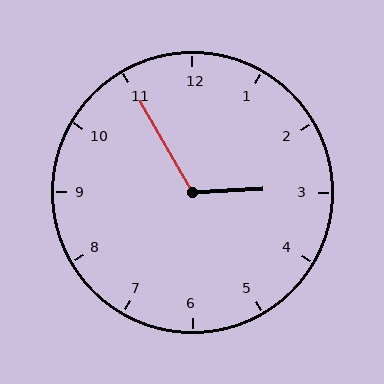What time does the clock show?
2:55.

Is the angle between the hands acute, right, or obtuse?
It is obtuse.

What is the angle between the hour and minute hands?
Approximately 118 degrees.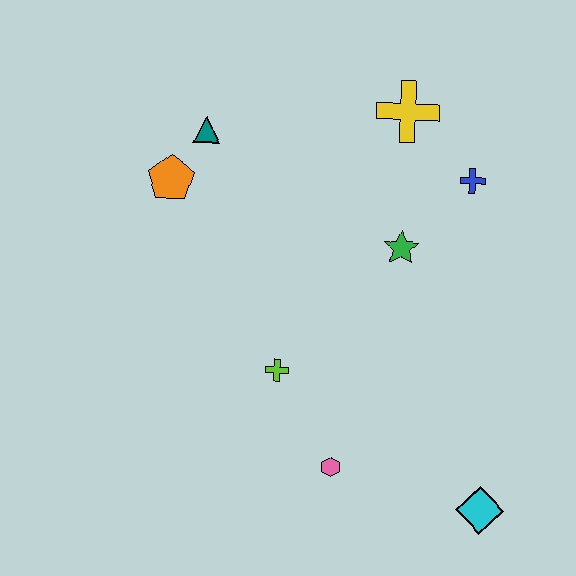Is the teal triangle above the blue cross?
Yes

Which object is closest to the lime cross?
The pink hexagon is closest to the lime cross.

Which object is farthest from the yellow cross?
The cyan diamond is farthest from the yellow cross.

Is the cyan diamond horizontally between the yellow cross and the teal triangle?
No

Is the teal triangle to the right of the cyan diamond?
No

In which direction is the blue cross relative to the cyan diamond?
The blue cross is above the cyan diamond.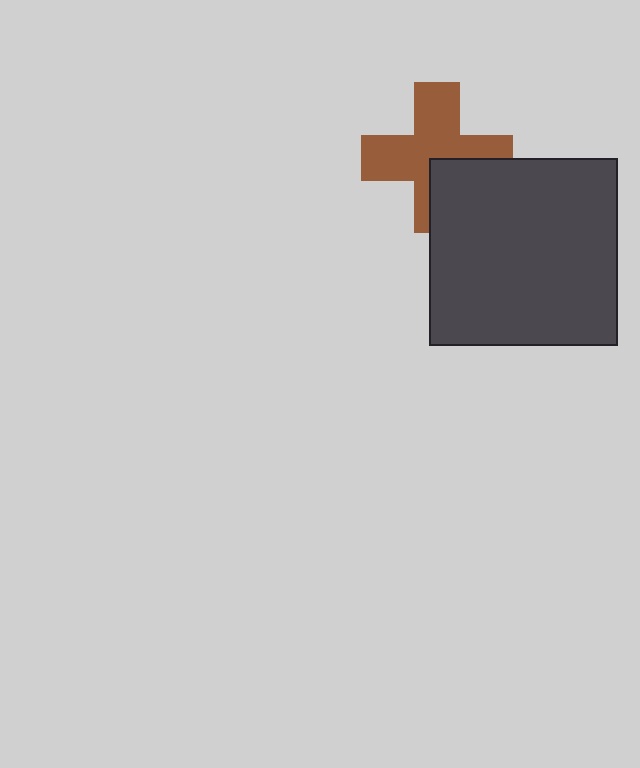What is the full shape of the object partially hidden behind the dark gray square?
The partially hidden object is a brown cross.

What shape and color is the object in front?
The object in front is a dark gray square.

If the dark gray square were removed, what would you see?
You would see the complete brown cross.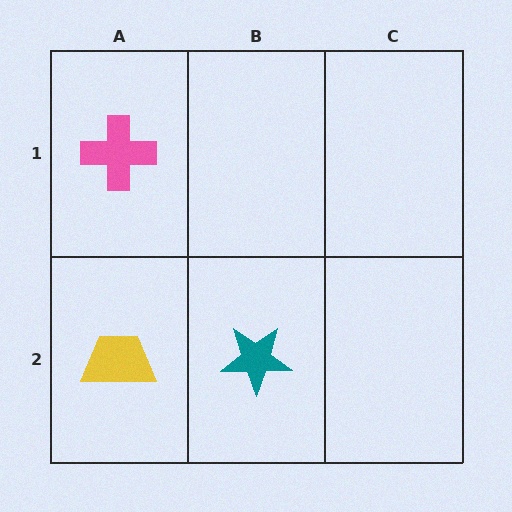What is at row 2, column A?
A yellow trapezoid.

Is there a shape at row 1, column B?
No, that cell is empty.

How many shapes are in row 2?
2 shapes.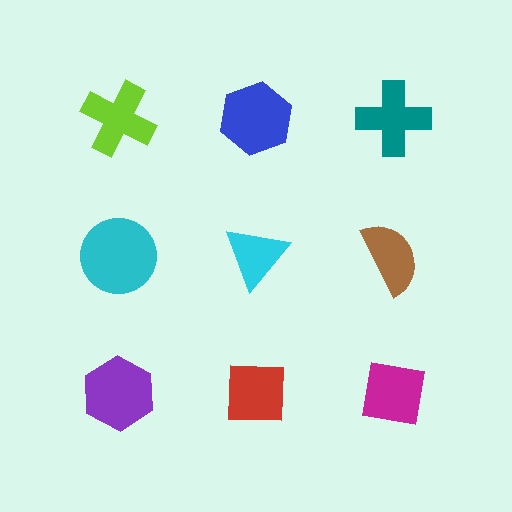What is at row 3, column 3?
A magenta square.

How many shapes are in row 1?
3 shapes.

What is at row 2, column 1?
A cyan circle.